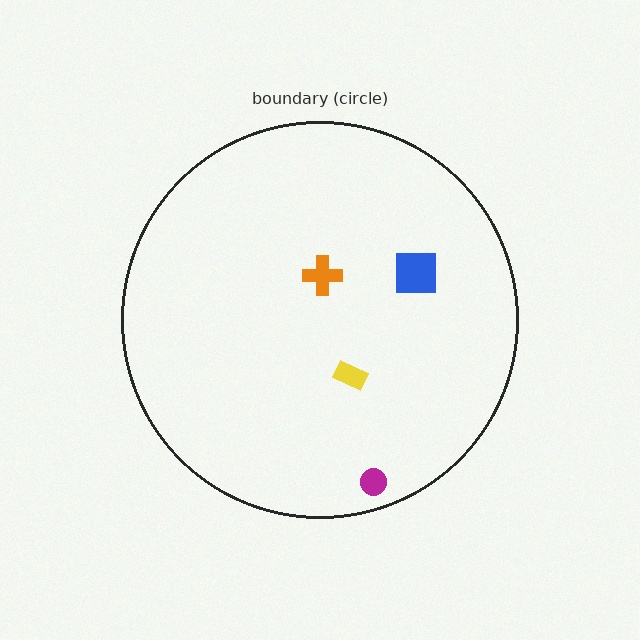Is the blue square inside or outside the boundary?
Inside.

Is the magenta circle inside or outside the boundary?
Inside.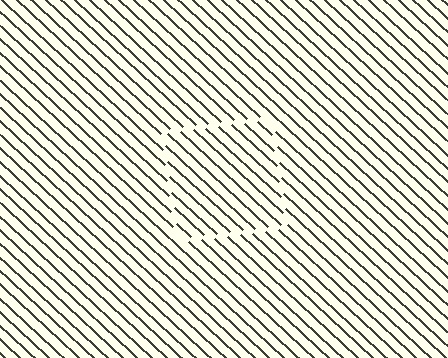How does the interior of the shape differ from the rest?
The interior of the shape contains the same grating, shifted by half a period — the contour is defined by the phase discontinuity where line-ends from the inner and outer gratings abut.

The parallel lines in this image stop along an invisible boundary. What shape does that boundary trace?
An illusory square. The interior of the shape contains the same grating, shifted by half a period — the contour is defined by the phase discontinuity where line-ends from the inner and outer gratings abut.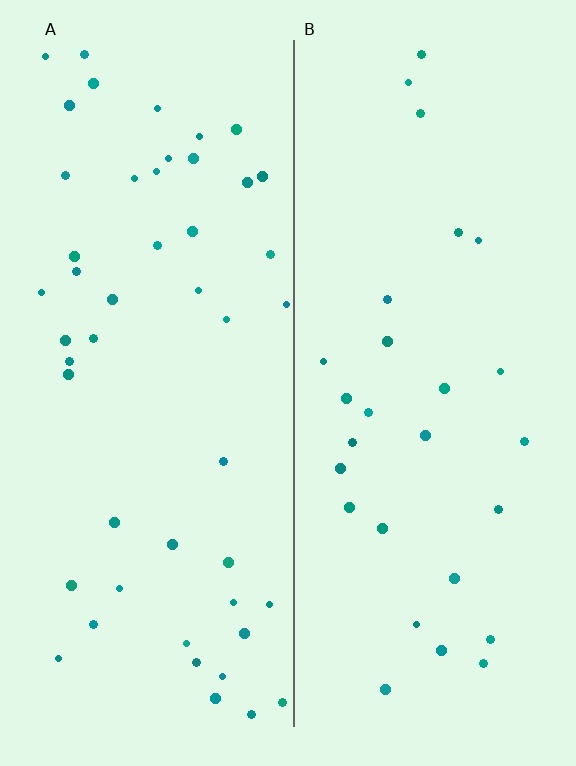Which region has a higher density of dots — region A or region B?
A (the left).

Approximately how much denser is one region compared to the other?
Approximately 1.7× — region A over region B.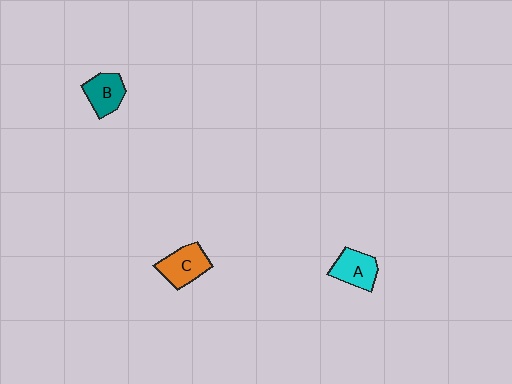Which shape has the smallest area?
Shape B (teal).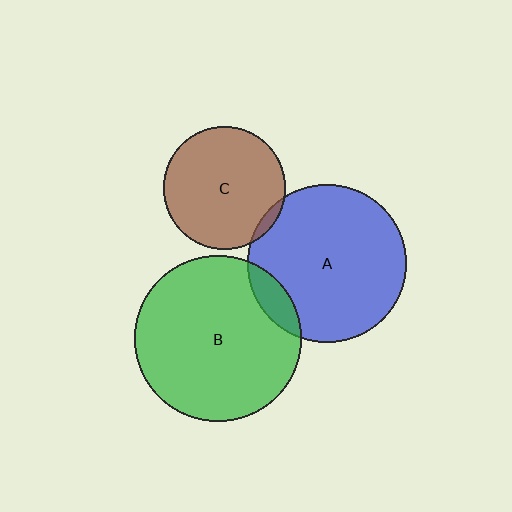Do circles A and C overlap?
Yes.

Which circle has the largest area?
Circle B (green).